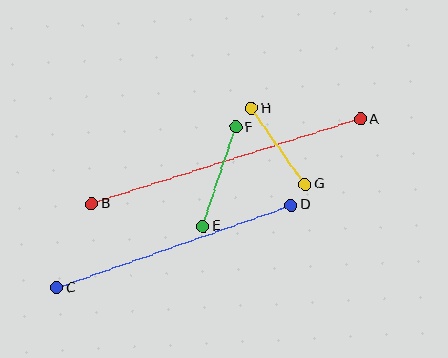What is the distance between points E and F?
The distance is approximately 104 pixels.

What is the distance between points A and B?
The distance is approximately 282 pixels.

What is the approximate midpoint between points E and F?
The midpoint is at approximately (219, 177) pixels.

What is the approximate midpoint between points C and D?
The midpoint is at approximately (174, 246) pixels.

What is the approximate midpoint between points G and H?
The midpoint is at approximately (278, 146) pixels.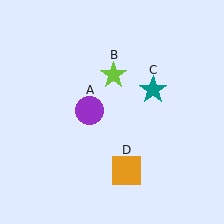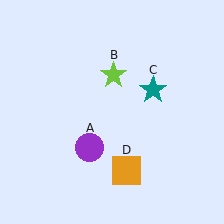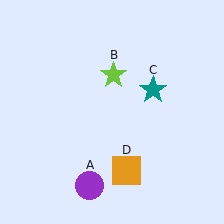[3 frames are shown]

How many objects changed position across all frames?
1 object changed position: purple circle (object A).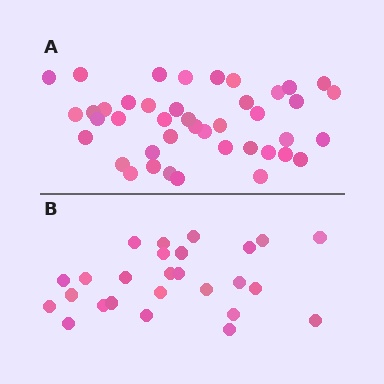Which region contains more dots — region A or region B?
Region A (the top region) has more dots.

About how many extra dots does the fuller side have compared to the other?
Region A has approximately 15 more dots than region B.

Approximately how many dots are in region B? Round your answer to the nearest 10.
About 30 dots. (The exact count is 26, which rounds to 30.)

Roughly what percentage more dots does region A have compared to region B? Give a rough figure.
About 60% more.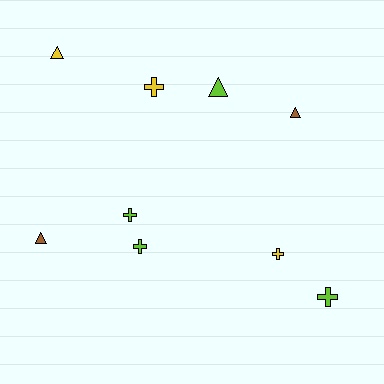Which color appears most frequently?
Lime, with 4 objects.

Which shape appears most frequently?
Cross, with 5 objects.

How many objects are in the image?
There are 9 objects.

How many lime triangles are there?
There is 1 lime triangle.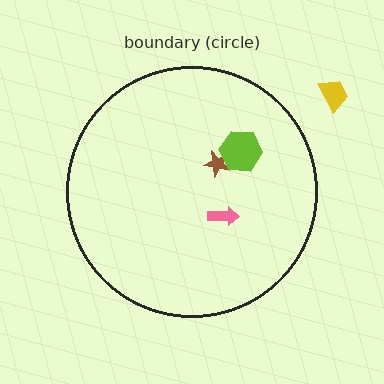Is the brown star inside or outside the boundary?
Inside.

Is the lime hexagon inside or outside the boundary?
Inside.